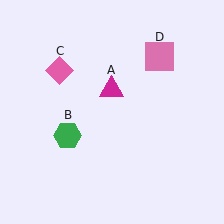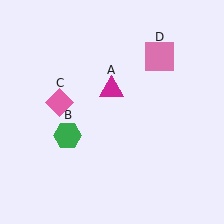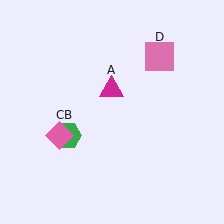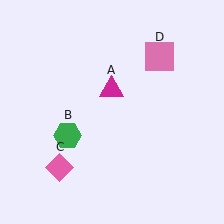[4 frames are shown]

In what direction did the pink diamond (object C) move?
The pink diamond (object C) moved down.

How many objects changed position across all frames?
1 object changed position: pink diamond (object C).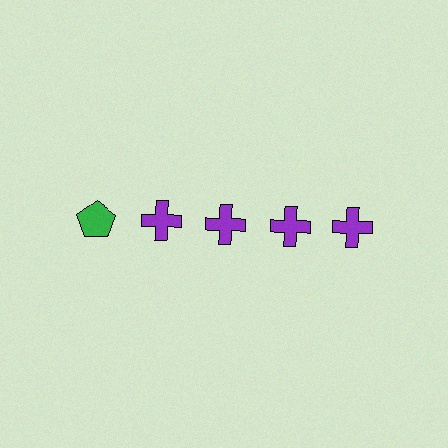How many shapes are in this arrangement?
There are 5 shapes arranged in a grid pattern.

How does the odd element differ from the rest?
It differs in both color (green instead of purple) and shape (pentagon instead of cross).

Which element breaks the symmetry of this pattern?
The green pentagon in the top row, leftmost column breaks the symmetry. All other shapes are purple crosses.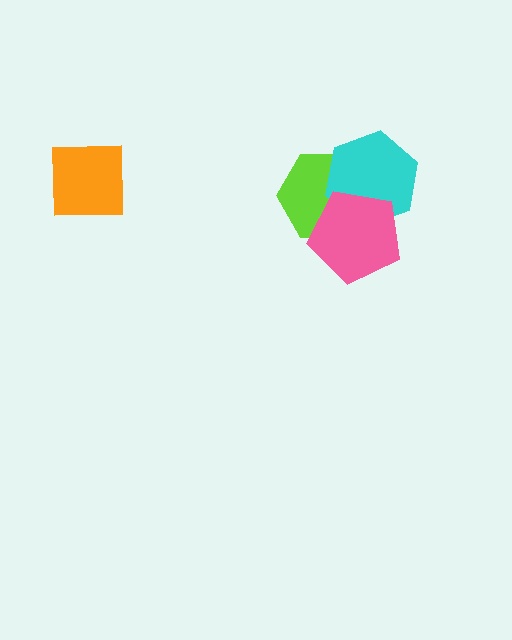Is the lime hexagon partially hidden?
Yes, it is partially covered by another shape.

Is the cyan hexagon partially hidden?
Yes, it is partially covered by another shape.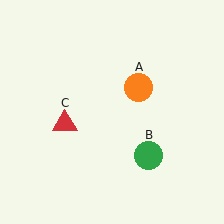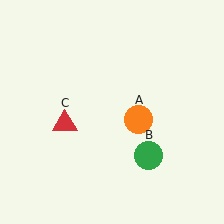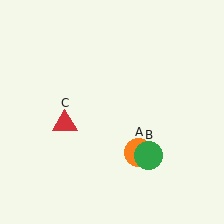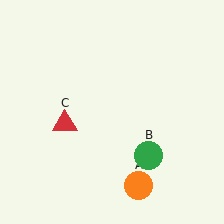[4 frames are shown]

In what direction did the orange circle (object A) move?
The orange circle (object A) moved down.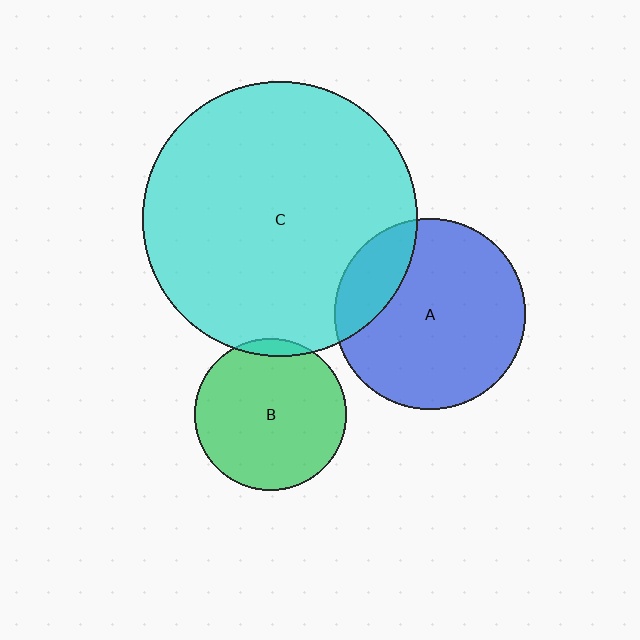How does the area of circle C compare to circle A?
Approximately 2.1 times.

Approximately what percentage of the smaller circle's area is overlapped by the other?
Approximately 5%.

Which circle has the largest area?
Circle C (cyan).